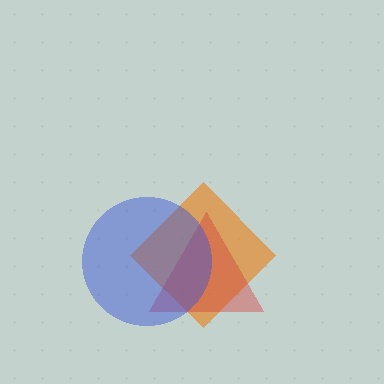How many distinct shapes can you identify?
There are 3 distinct shapes: an orange diamond, a red triangle, a blue circle.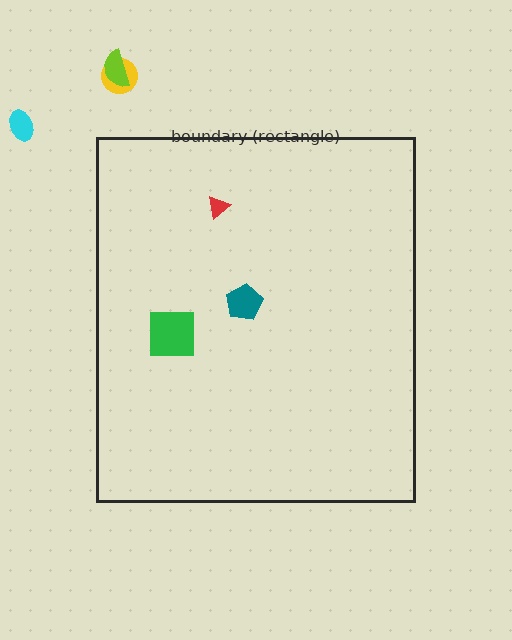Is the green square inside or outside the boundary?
Inside.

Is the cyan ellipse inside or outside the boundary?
Outside.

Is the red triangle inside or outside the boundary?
Inside.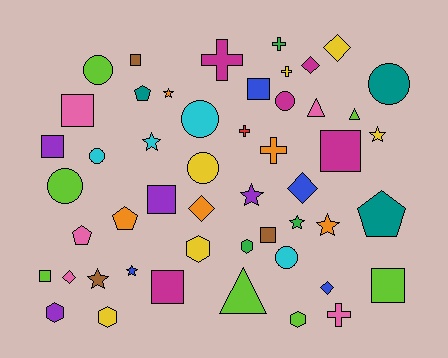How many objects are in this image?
There are 50 objects.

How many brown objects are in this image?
There are 3 brown objects.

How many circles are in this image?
There are 8 circles.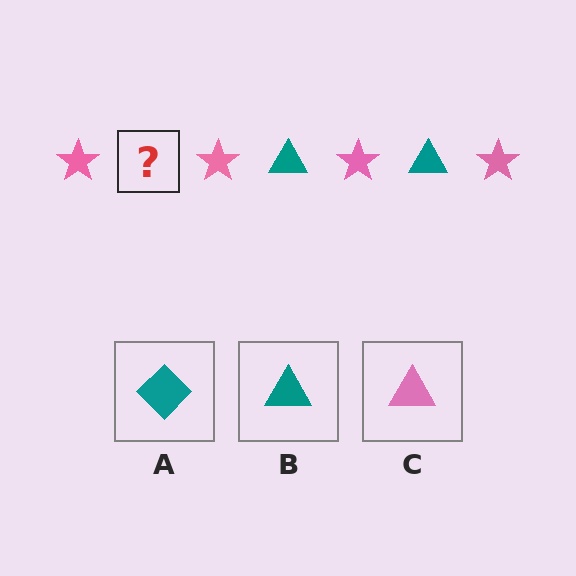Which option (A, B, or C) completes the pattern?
B.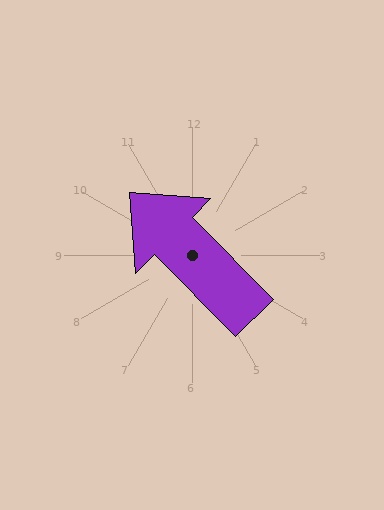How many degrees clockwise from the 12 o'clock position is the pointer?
Approximately 315 degrees.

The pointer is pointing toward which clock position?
Roughly 11 o'clock.